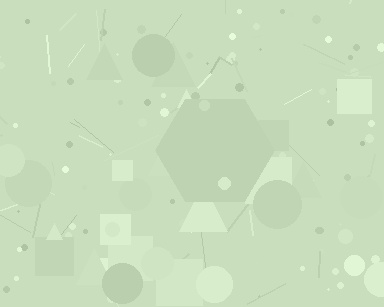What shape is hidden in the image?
A hexagon is hidden in the image.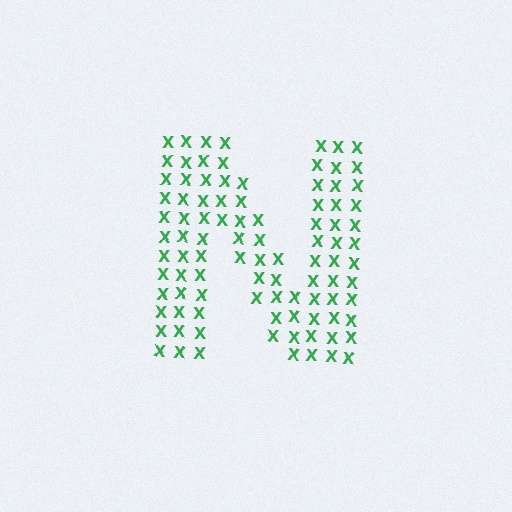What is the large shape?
The large shape is the letter N.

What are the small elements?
The small elements are letter X's.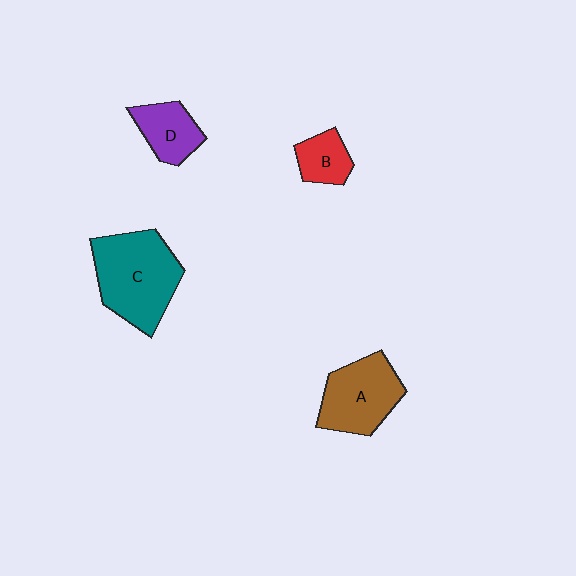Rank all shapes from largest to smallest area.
From largest to smallest: C (teal), A (brown), D (purple), B (red).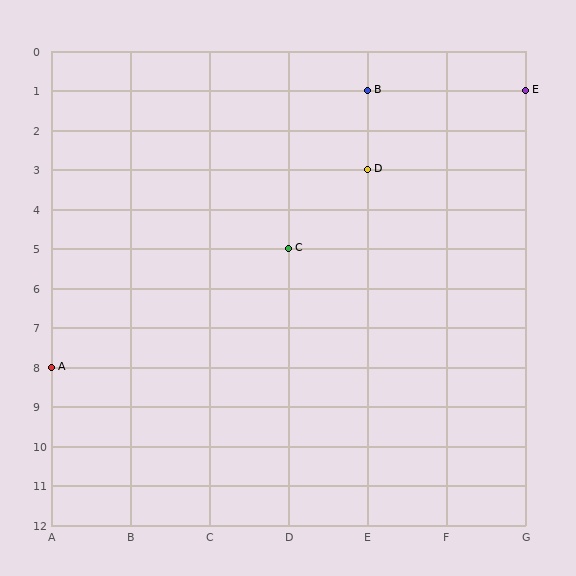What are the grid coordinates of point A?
Point A is at grid coordinates (A, 8).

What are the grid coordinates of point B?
Point B is at grid coordinates (E, 1).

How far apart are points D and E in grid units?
Points D and E are 2 columns and 2 rows apart (about 2.8 grid units diagonally).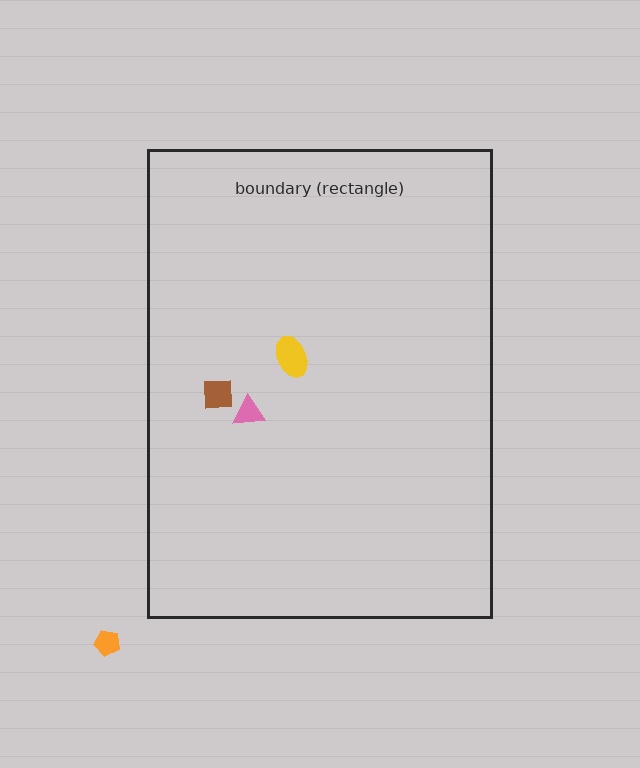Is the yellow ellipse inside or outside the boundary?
Inside.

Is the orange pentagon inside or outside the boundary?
Outside.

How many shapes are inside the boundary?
3 inside, 1 outside.